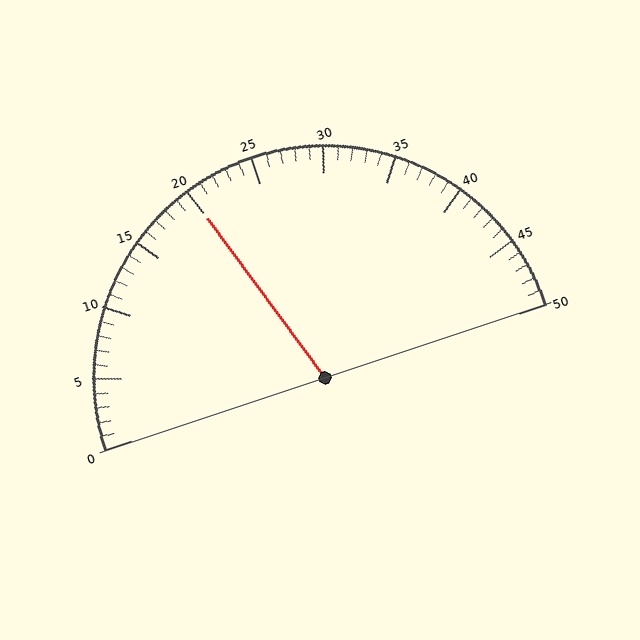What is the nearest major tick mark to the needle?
The nearest major tick mark is 20.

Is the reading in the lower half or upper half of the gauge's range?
The reading is in the lower half of the range (0 to 50).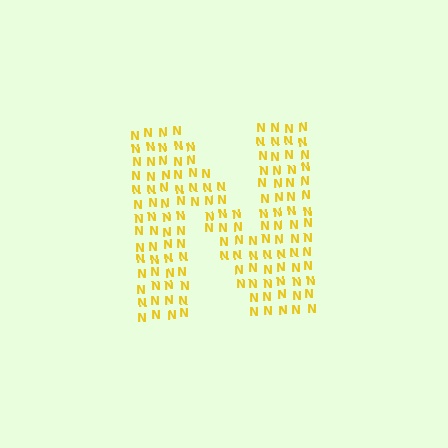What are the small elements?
The small elements are letter N's.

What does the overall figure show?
The overall figure shows the letter N.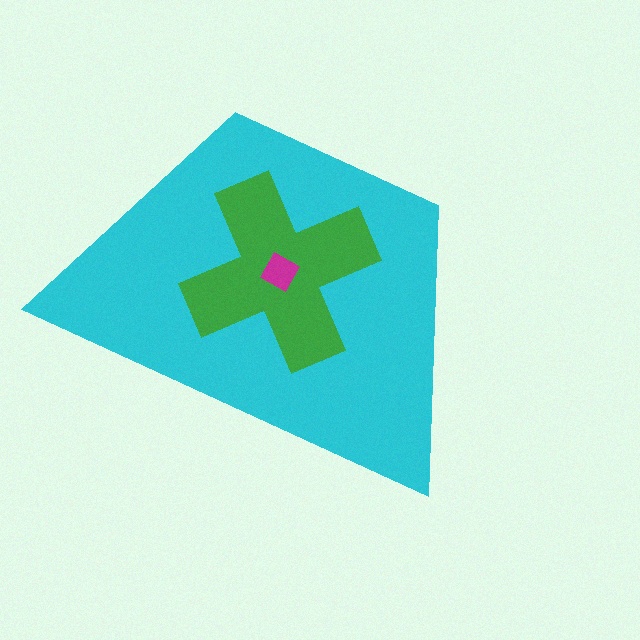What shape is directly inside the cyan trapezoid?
The green cross.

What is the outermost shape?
The cyan trapezoid.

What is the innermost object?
The magenta square.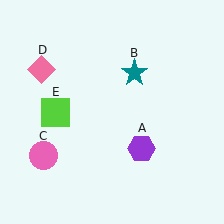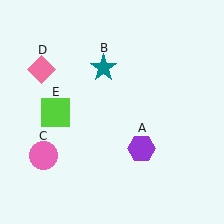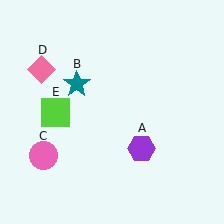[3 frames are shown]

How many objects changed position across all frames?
1 object changed position: teal star (object B).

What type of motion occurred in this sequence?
The teal star (object B) rotated counterclockwise around the center of the scene.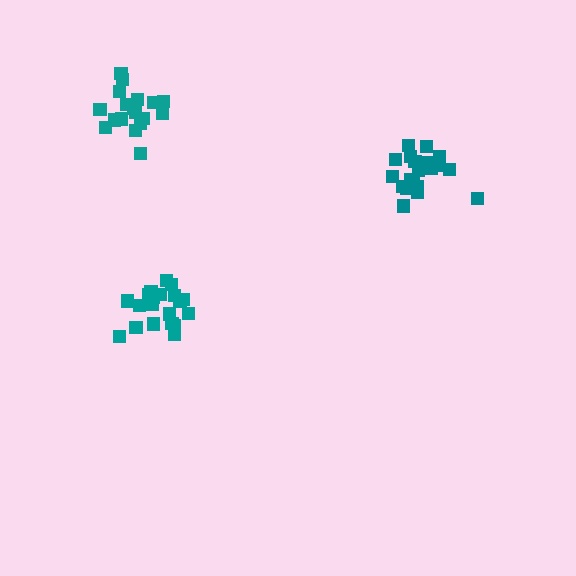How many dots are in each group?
Group 1: 21 dots, Group 2: 18 dots, Group 3: 21 dots (60 total).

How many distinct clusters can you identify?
There are 3 distinct clusters.